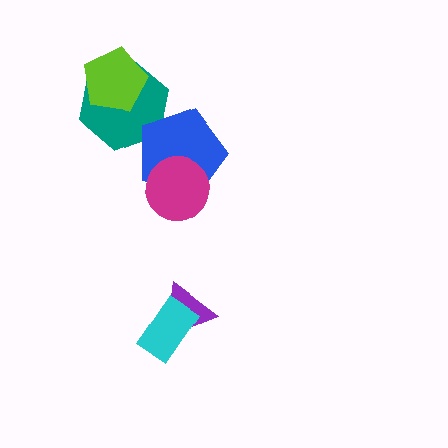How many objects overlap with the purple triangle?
1 object overlaps with the purple triangle.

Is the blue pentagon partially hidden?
Yes, it is partially covered by another shape.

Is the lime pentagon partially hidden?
No, no other shape covers it.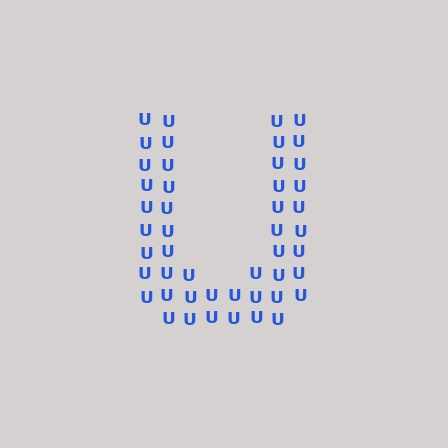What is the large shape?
The large shape is the letter U.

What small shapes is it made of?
It is made of small letter U's.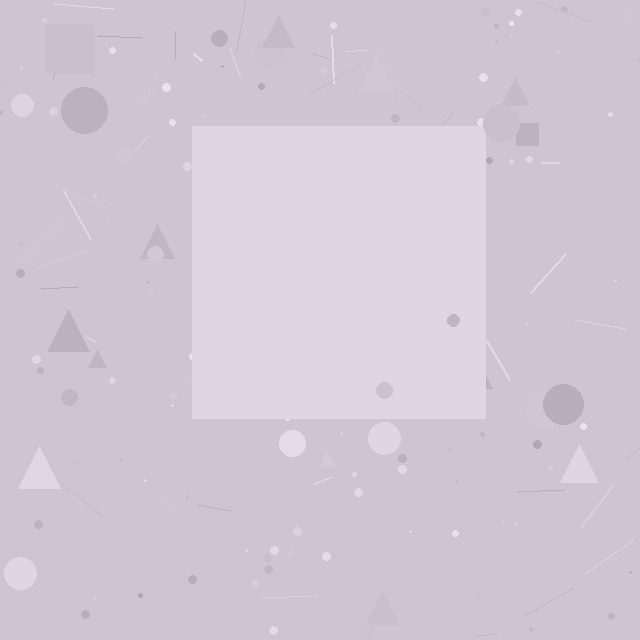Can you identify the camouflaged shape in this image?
The camouflaged shape is a square.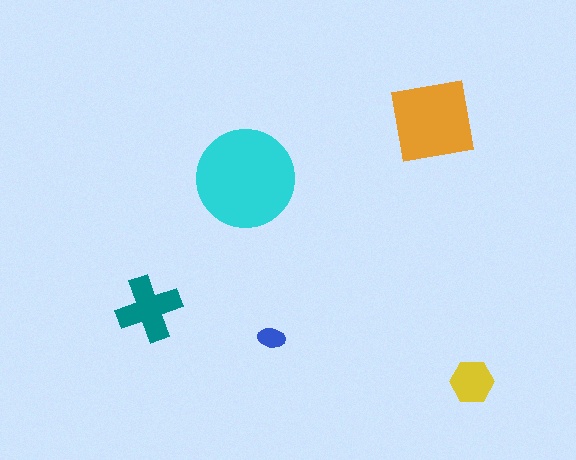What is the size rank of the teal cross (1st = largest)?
3rd.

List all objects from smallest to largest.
The blue ellipse, the yellow hexagon, the teal cross, the orange square, the cyan circle.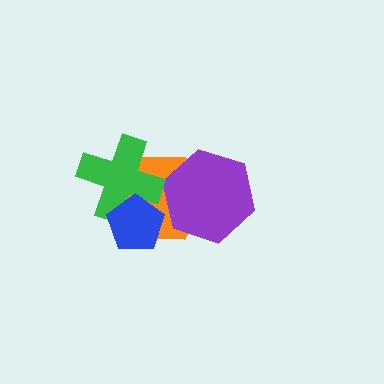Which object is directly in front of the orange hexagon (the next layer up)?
The purple hexagon is directly in front of the orange hexagon.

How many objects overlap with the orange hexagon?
3 objects overlap with the orange hexagon.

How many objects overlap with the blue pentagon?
2 objects overlap with the blue pentagon.